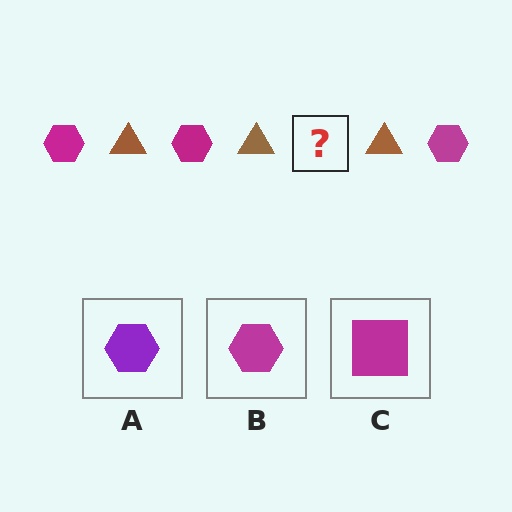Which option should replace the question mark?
Option B.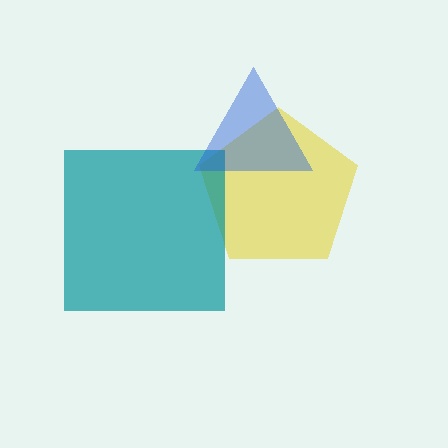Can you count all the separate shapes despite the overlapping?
Yes, there are 3 separate shapes.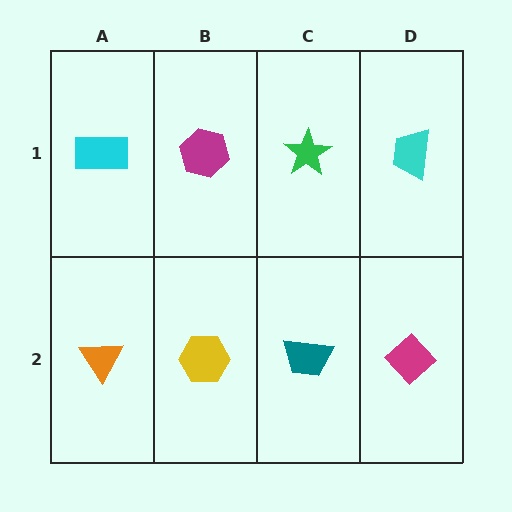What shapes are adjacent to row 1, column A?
An orange triangle (row 2, column A), a magenta hexagon (row 1, column B).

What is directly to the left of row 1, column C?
A magenta hexagon.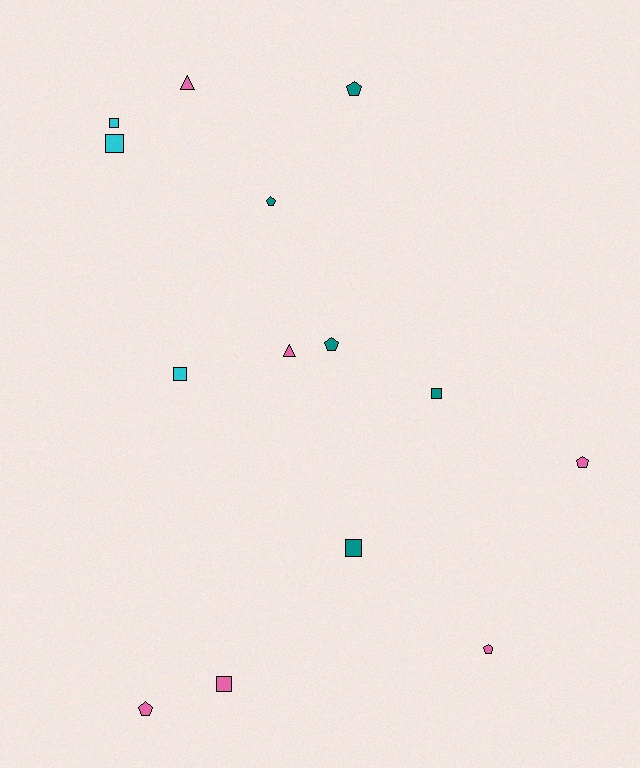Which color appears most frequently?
Pink, with 6 objects.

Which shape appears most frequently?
Pentagon, with 6 objects.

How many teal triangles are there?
There are no teal triangles.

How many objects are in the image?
There are 14 objects.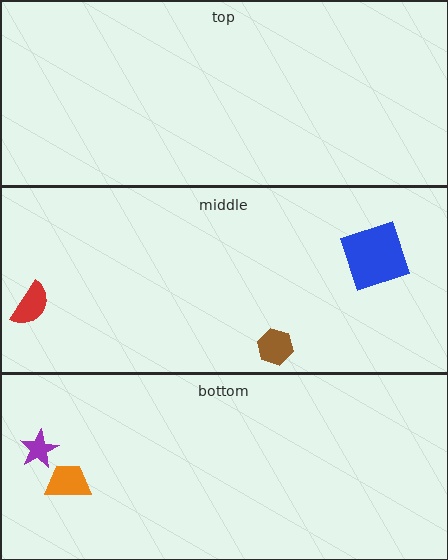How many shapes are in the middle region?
3.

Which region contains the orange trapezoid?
The bottom region.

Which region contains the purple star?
The bottom region.